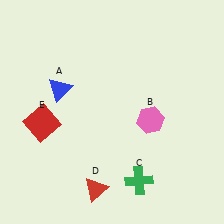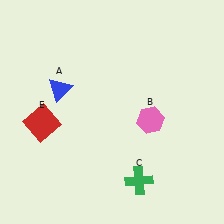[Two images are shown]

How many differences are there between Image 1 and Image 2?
There is 1 difference between the two images.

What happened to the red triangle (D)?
The red triangle (D) was removed in Image 2. It was in the bottom-left area of Image 1.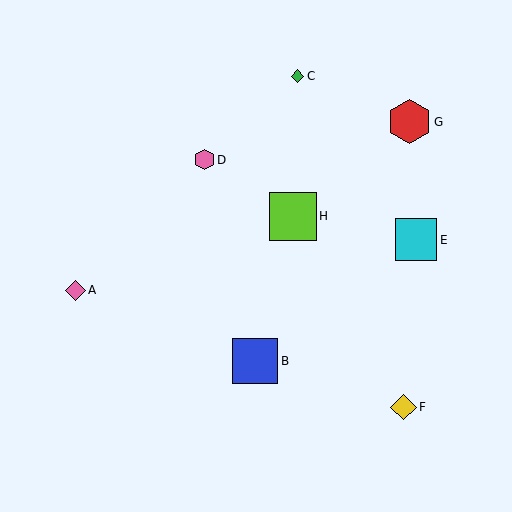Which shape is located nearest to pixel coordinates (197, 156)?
The pink hexagon (labeled D) at (204, 160) is nearest to that location.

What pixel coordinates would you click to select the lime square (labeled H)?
Click at (293, 216) to select the lime square H.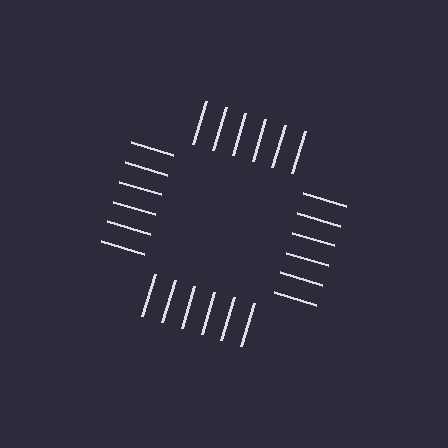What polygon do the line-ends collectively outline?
An illusory square — the line segments terminate on its edges but no continuous stroke is drawn.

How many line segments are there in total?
24 — 6 along each of the 4 edges.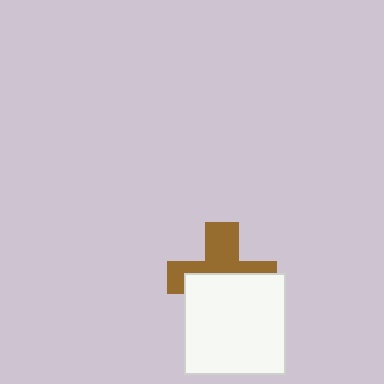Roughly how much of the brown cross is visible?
About half of it is visible (roughly 48%).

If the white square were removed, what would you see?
You would see the complete brown cross.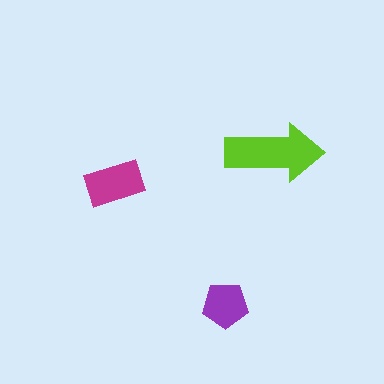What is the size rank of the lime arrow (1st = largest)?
1st.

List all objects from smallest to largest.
The purple pentagon, the magenta rectangle, the lime arrow.